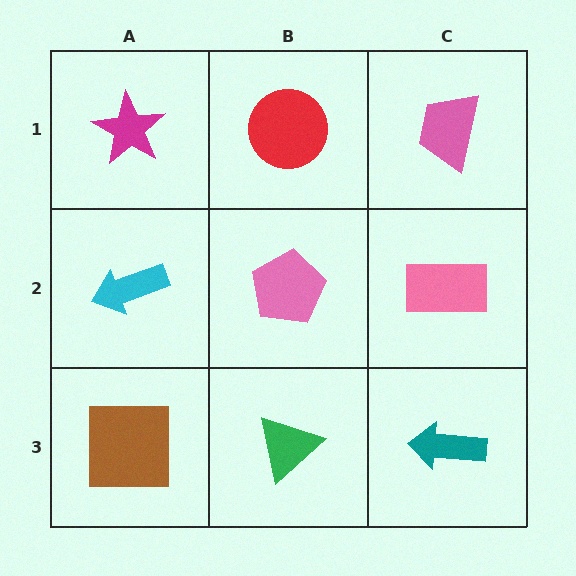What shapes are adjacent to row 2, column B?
A red circle (row 1, column B), a green triangle (row 3, column B), a cyan arrow (row 2, column A), a pink rectangle (row 2, column C).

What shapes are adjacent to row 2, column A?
A magenta star (row 1, column A), a brown square (row 3, column A), a pink pentagon (row 2, column B).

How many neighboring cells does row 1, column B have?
3.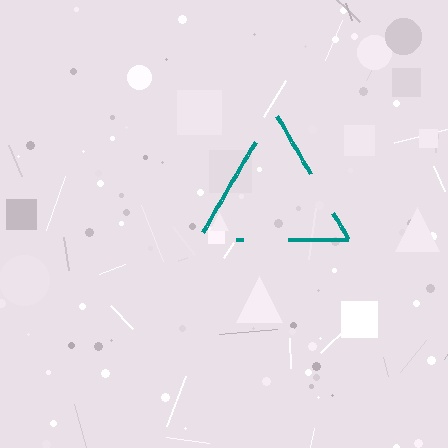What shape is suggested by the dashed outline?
The dashed outline suggests a triangle.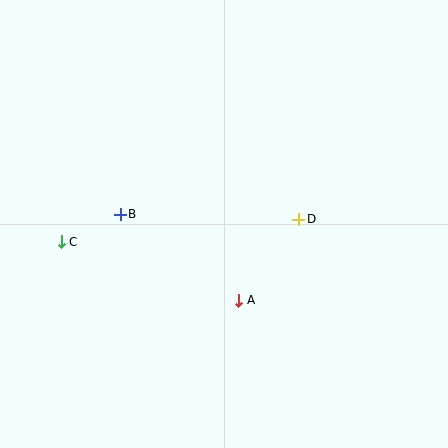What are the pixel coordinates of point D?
Point D is at (299, 219).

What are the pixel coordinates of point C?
Point C is at (61, 242).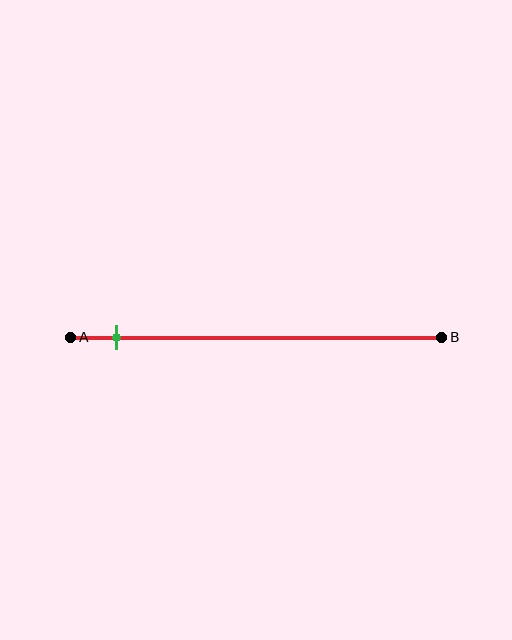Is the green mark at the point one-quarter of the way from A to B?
No, the mark is at about 10% from A, not at the 25% one-quarter point.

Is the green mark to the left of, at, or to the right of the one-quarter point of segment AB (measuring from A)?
The green mark is to the left of the one-quarter point of segment AB.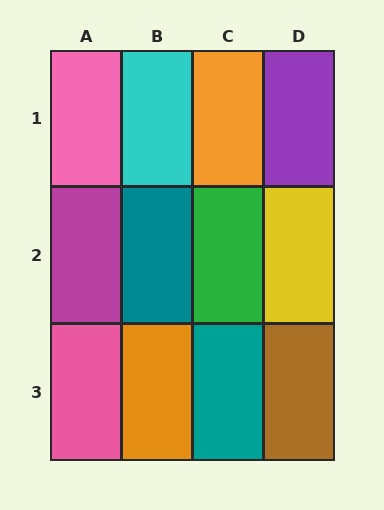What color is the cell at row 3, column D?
Brown.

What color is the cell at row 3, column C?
Teal.